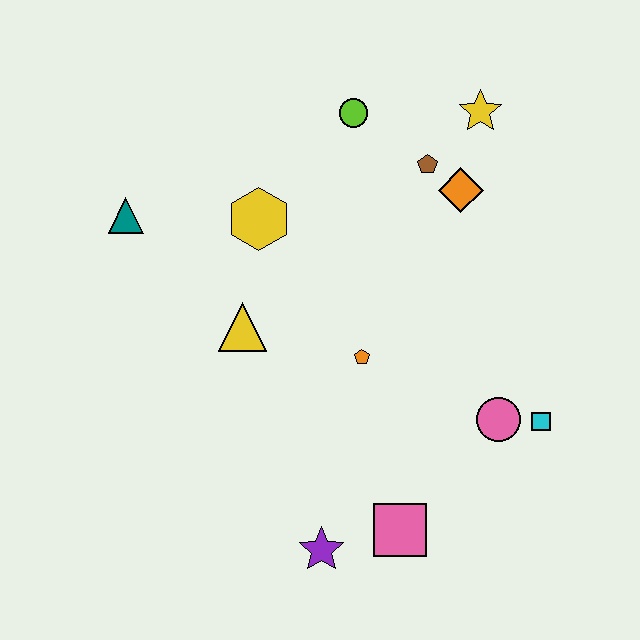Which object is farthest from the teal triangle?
The cyan square is farthest from the teal triangle.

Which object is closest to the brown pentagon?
The orange diamond is closest to the brown pentagon.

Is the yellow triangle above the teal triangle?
No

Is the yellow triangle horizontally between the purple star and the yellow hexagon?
No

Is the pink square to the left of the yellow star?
Yes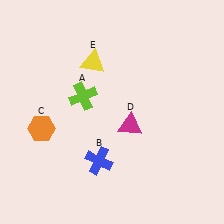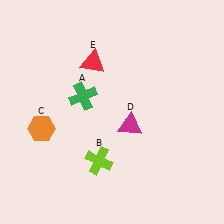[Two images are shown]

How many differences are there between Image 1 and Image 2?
There are 3 differences between the two images.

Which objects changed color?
A changed from lime to green. B changed from blue to lime. E changed from yellow to red.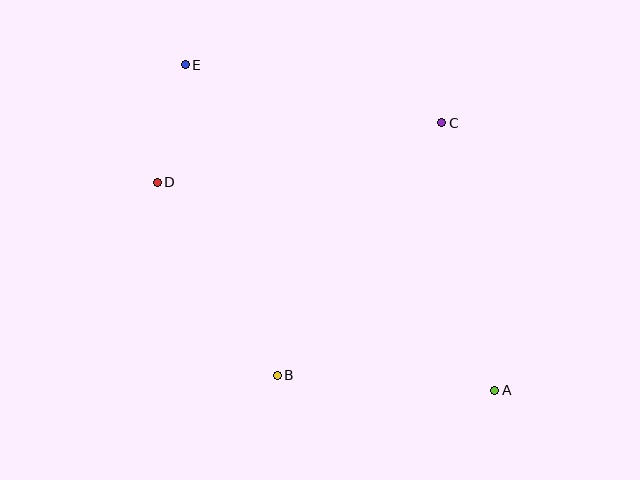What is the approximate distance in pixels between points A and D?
The distance between A and D is approximately 396 pixels.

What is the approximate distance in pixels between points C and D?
The distance between C and D is approximately 291 pixels.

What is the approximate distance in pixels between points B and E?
The distance between B and E is approximately 323 pixels.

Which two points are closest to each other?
Points D and E are closest to each other.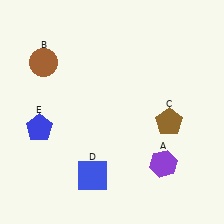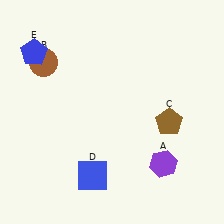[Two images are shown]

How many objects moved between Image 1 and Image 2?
1 object moved between the two images.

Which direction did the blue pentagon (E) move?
The blue pentagon (E) moved up.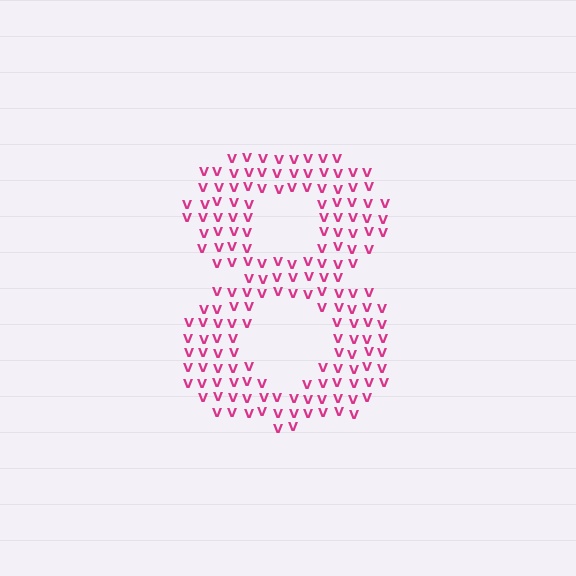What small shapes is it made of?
It is made of small letter V's.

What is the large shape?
The large shape is the digit 8.